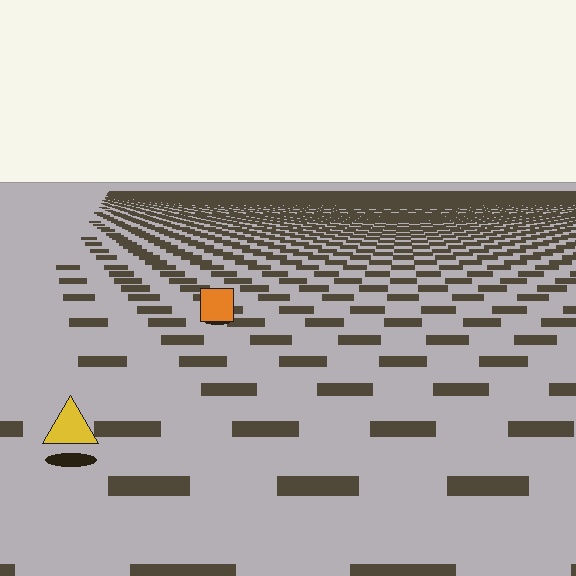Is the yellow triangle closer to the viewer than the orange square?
Yes. The yellow triangle is closer — you can tell from the texture gradient: the ground texture is coarser near it.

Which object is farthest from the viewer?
The orange square is farthest from the viewer. It appears smaller and the ground texture around it is denser.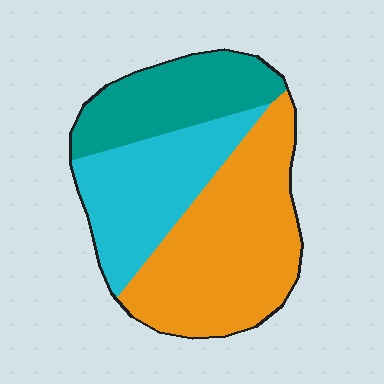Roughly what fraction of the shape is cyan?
Cyan covers roughly 30% of the shape.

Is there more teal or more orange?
Orange.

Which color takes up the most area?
Orange, at roughly 45%.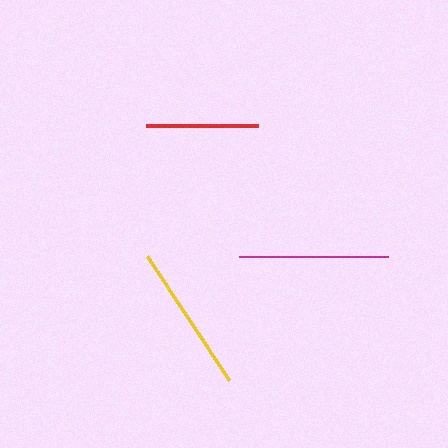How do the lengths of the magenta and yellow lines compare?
The magenta and yellow lines are approximately the same length.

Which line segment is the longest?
The magenta line is the longest at approximately 149 pixels.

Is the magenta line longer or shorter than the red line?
The magenta line is longer than the red line.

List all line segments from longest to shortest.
From longest to shortest: magenta, yellow, red.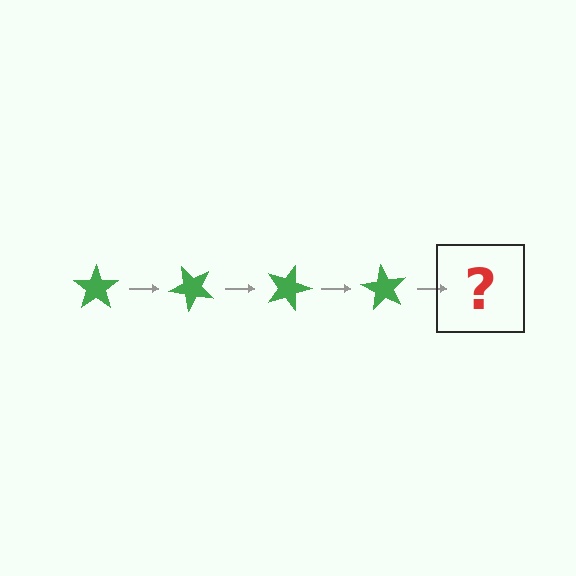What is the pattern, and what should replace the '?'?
The pattern is that the star rotates 45 degrees each step. The '?' should be a green star rotated 180 degrees.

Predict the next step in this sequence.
The next step is a green star rotated 180 degrees.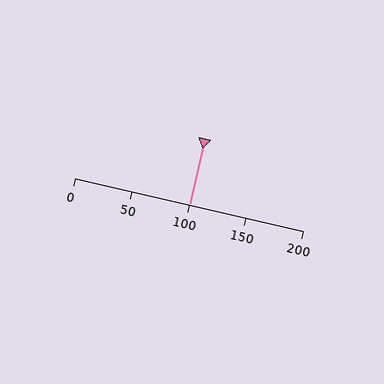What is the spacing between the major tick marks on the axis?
The major ticks are spaced 50 apart.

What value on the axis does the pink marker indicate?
The marker indicates approximately 100.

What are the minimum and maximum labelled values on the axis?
The axis runs from 0 to 200.